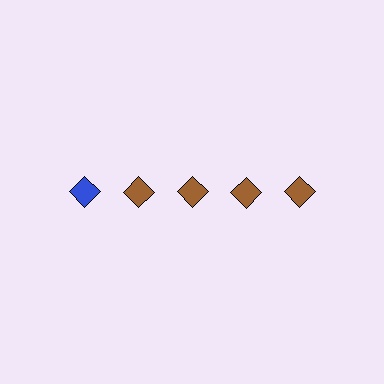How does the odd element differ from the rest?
It has a different color: blue instead of brown.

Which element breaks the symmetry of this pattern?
The blue diamond in the top row, leftmost column breaks the symmetry. All other shapes are brown diamonds.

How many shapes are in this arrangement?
There are 5 shapes arranged in a grid pattern.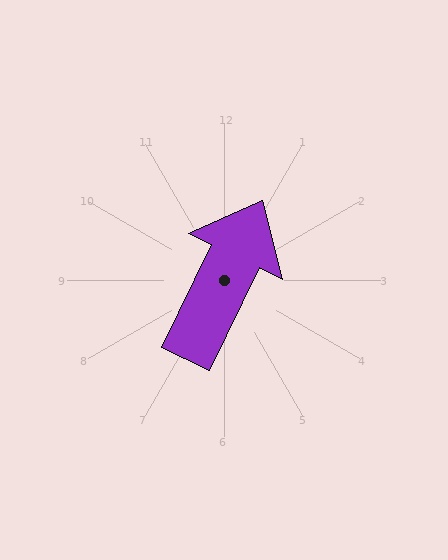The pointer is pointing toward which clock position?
Roughly 1 o'clock.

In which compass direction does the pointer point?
Northeast.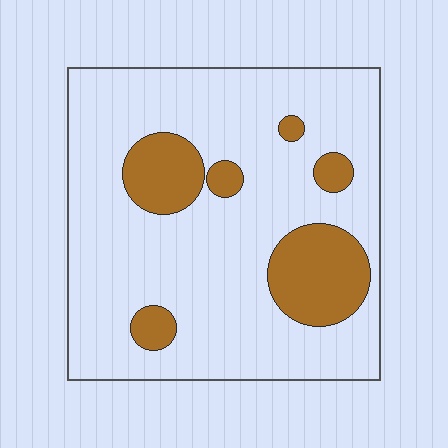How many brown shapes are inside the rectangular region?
6.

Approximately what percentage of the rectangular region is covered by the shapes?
Approximately 20%.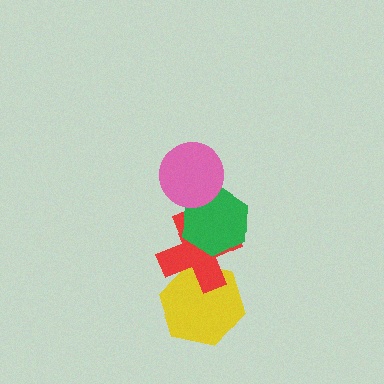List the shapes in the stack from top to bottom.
From top to bottom: the pink circle, the green hexagon, the red cross, the yellow hexagon.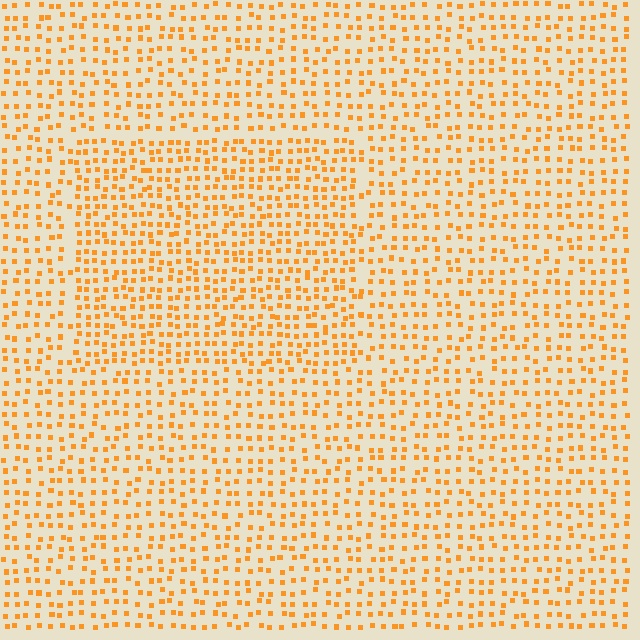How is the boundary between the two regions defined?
The boundary is defined by a change in element density (approximately 1.5x ratio). All elements are the same color, size, and shape.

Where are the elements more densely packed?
The elements are more densely packed inside the rectangle boundary.